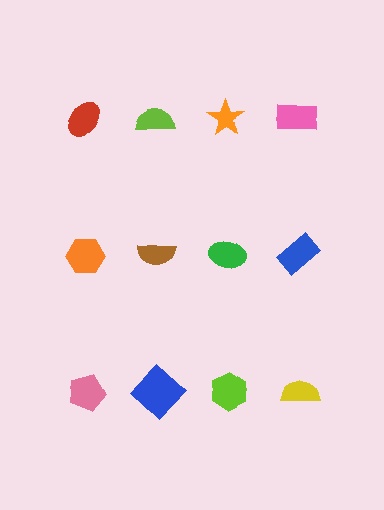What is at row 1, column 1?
A red ellipse.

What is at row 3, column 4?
A yellow semicircle.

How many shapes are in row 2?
4 shapes.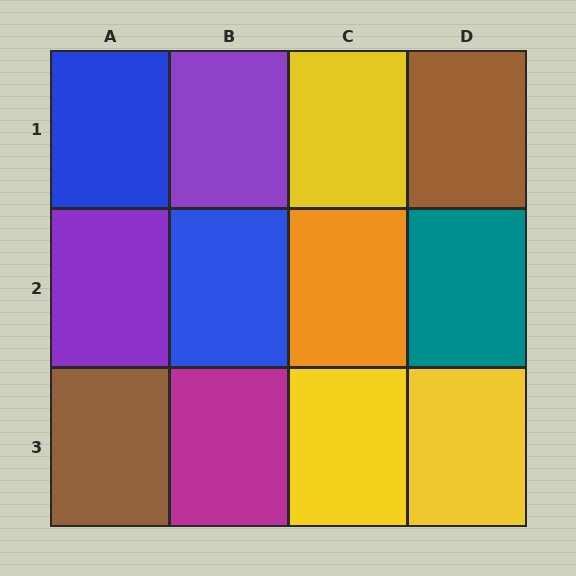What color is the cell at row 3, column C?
Yellow.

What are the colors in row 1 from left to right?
Blue, purple, yellow, brown.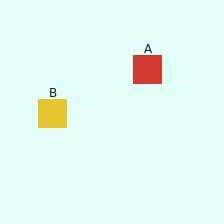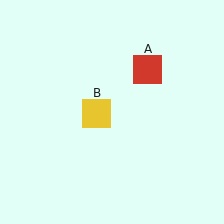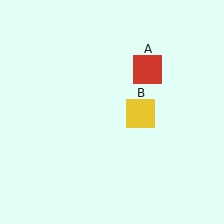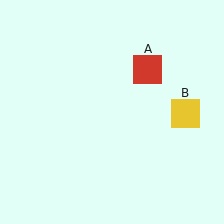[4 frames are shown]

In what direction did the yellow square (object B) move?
The yellow square (object B) moved right.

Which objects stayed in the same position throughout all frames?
Red square (object A) remained stationary.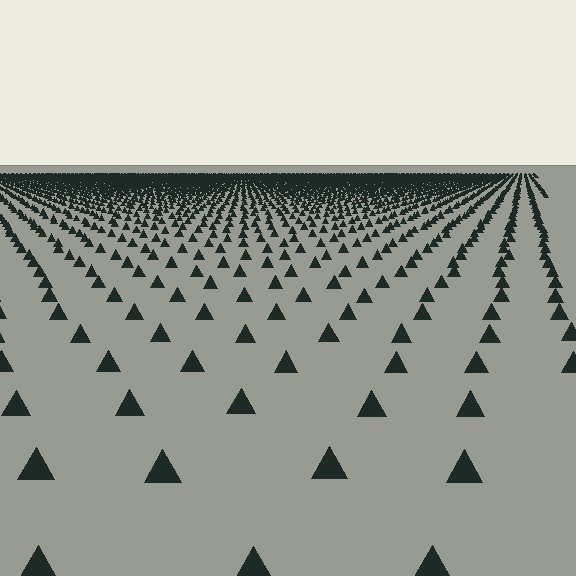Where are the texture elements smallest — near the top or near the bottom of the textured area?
Near the top.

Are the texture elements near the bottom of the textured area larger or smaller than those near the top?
Larger. Near the bottom, elements are closer to the viewer and appear at a bigger on-screen size.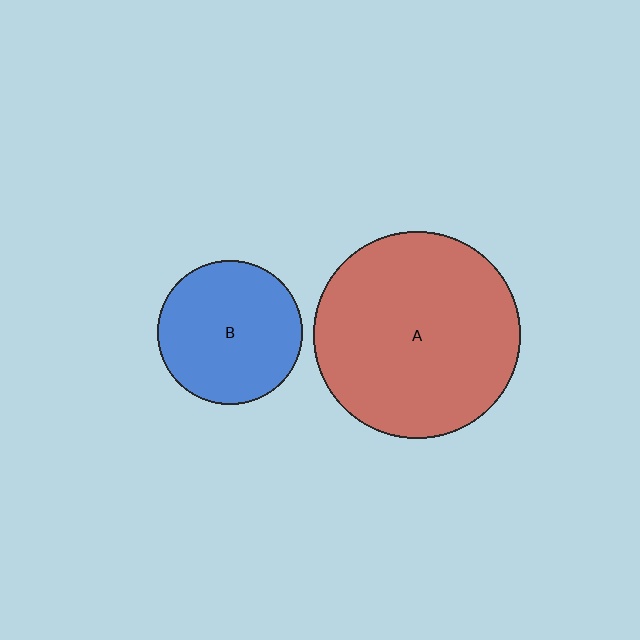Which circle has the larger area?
Circle A (red).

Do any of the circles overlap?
No, none of the circles overlap.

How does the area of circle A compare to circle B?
Approximately 2.1 times.